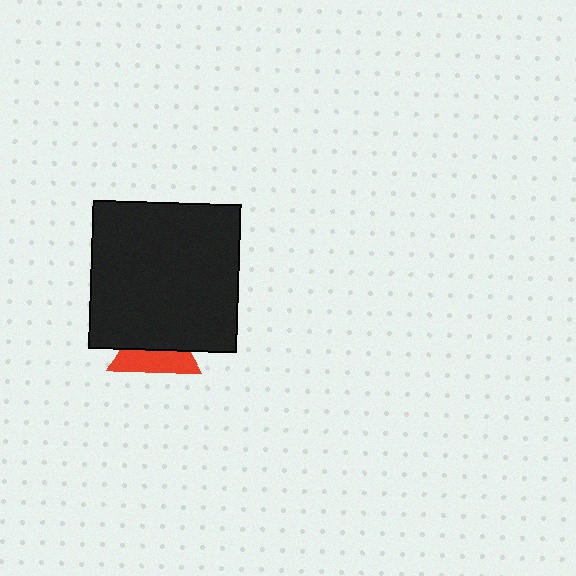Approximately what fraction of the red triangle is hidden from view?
Roughly 54% of the red triangle is hidden behind the black square.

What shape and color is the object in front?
The object in front is a black square.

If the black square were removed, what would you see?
You would see the complete red triangle.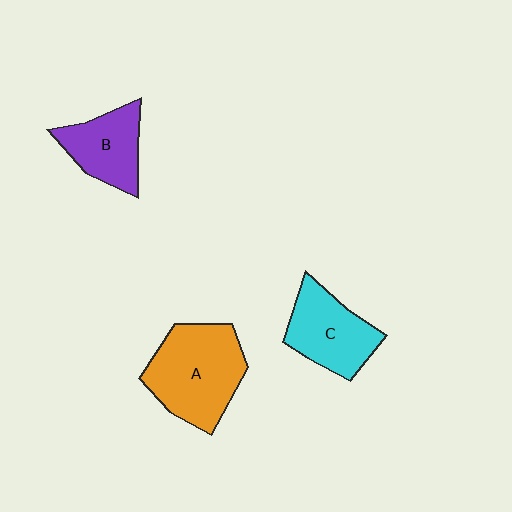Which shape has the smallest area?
Shape B (purple).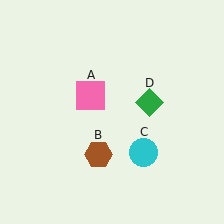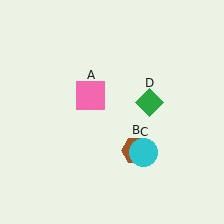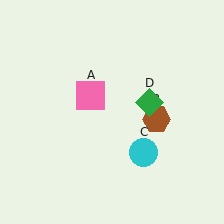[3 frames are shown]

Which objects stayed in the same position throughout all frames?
Pink square (object A) and cyan circle (object C) and green diamond (object D) remained stationary.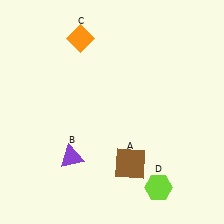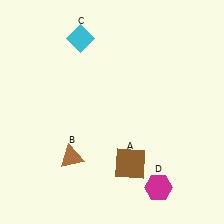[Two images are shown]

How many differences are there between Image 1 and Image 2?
There are 3 differences between the two images.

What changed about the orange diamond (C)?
In Image 1, C is orange. In Image 2, it changed to cyan.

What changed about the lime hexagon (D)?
In Image 1, D is lime. In Image 2, it changed to magenta.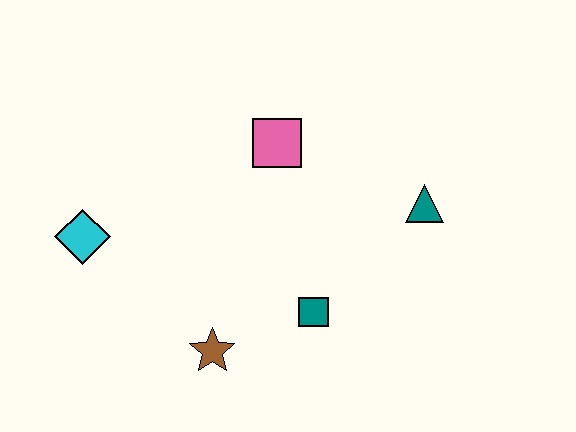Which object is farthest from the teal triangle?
The cyan diamond is farthest from the teal triangle.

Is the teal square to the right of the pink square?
Yes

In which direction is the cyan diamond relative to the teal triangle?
The cyan diamond is to the left of the teal triangle.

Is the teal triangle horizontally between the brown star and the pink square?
No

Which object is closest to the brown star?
The teal square is closest to the brown star.